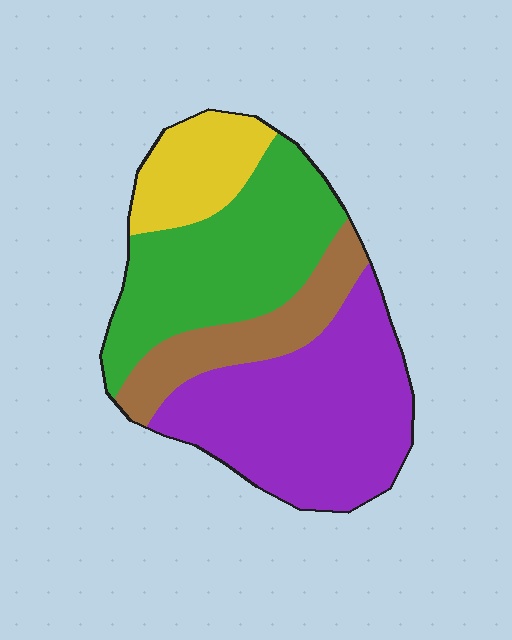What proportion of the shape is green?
Green covers roughly 30% of the shape.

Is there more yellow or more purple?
Purple.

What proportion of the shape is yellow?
Yellow takes up less than a sixth of the shape.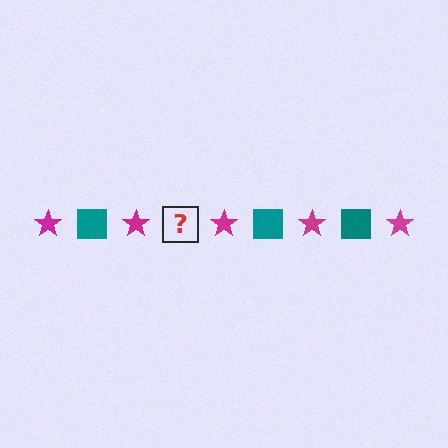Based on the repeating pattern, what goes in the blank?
The blank should be a teal square.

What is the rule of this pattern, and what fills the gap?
The rule is that the pattern alternates between magenta star and teal square. The gap should be filled with a teal square.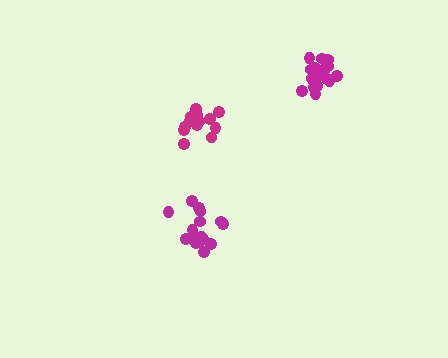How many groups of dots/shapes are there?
There are 3 groups.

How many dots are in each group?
Group 1: 19 dots, Group 2: 14 dots, Group 3: 17 dots (50 total).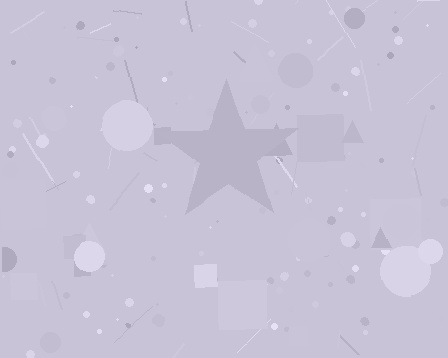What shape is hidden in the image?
A star is hidden in the image.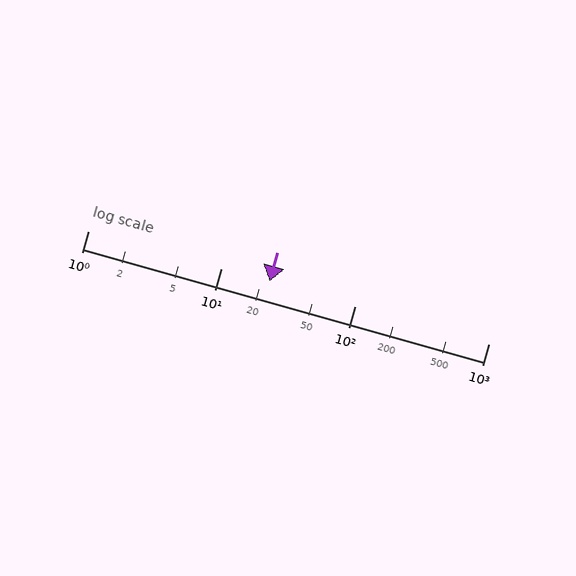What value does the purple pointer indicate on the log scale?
The pointer indicates approximately 23.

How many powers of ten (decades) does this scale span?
The scale spans 3 decades, from 1 to 1000.